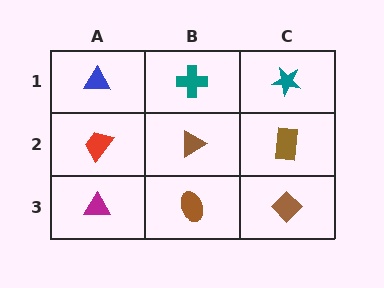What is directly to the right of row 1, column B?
A teal star.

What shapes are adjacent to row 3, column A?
A red trapezoid (row 2, column A), a brown ellipse (row 3, column B).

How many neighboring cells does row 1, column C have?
2.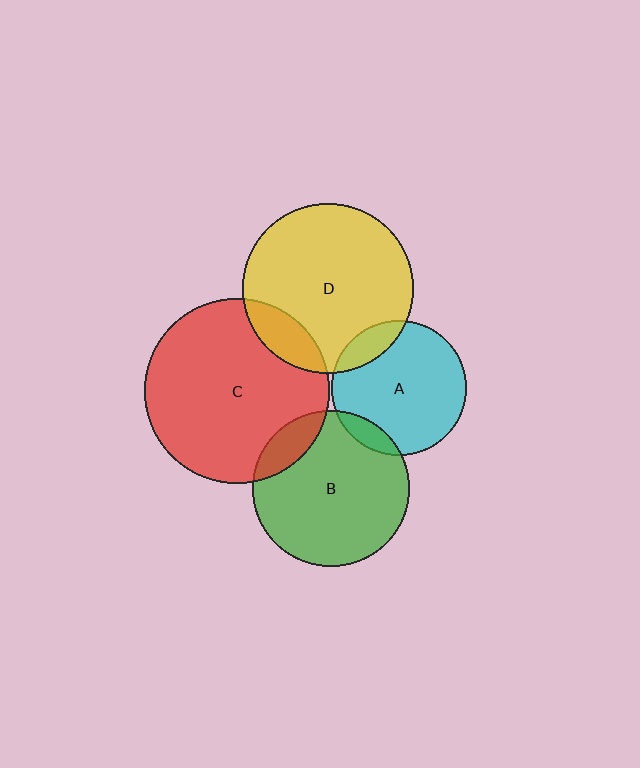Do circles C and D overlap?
Yes.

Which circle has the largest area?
Circle C (red).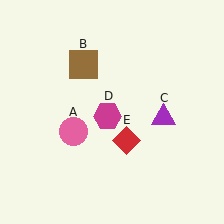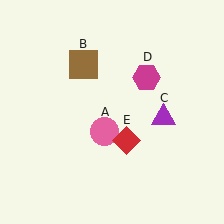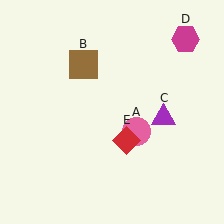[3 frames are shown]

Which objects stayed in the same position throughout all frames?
Brown square (object B) and purple triangle (object C) and red diamond (object E) remained stationary.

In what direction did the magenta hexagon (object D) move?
The magenta hexagon (object D) moved up and to the right.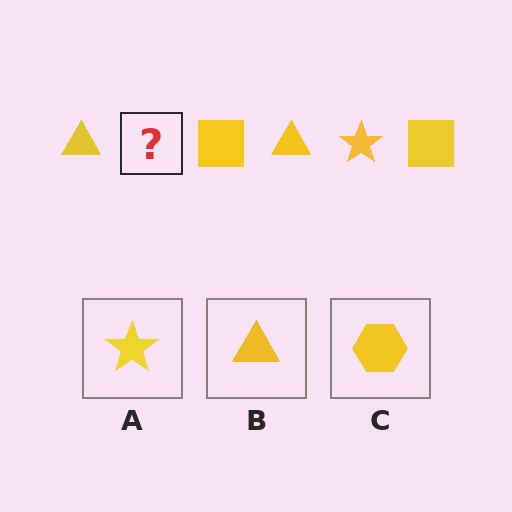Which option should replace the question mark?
Option A.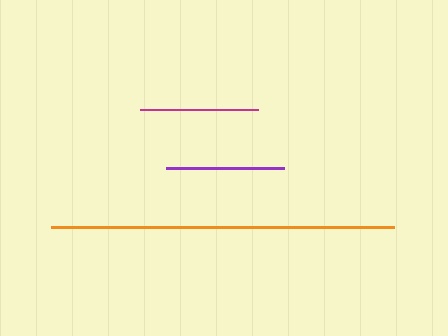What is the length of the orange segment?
The orange segment is approximately 343 pixels long.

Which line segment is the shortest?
The purple line is the shortest at approximately 118 pixels.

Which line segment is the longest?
The orange line is the longest at approximately 343 pixels.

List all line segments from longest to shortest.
From longest to shortest: orange, magenta, purple.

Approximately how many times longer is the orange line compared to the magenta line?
The orange line is approximately 2.9 times the length of the magenta line.